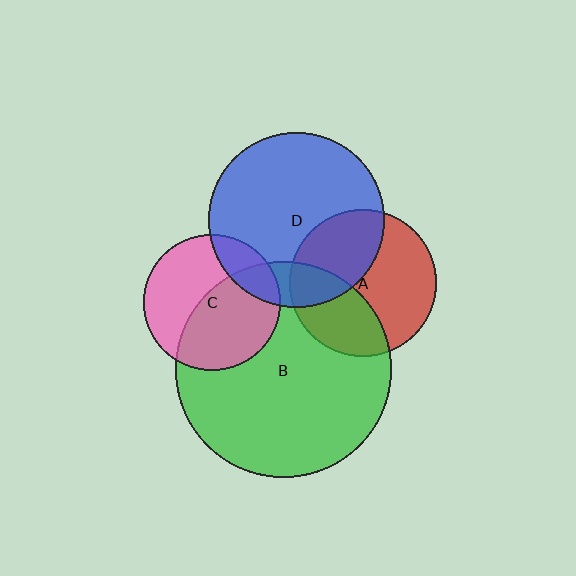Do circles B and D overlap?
Yes.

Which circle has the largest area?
Circle B (green).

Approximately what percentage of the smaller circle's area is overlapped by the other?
Approximately 15%.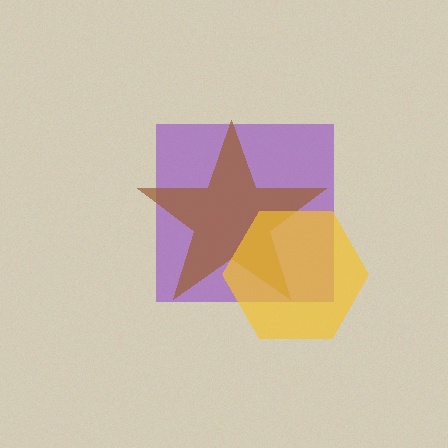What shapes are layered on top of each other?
The layered shapes are: a purple square, a brown star, a yellow hexagon.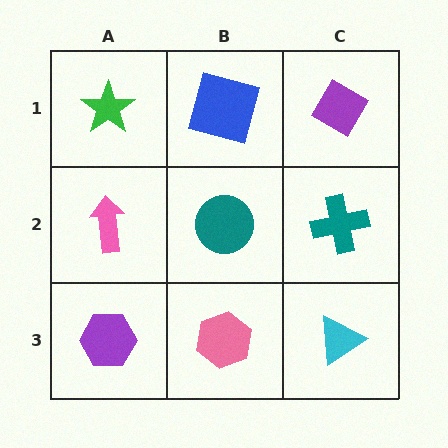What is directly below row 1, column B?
A teal circle.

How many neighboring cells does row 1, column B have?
3.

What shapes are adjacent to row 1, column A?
A pink arrow (row 2, column A), a blue square (row 1, column B).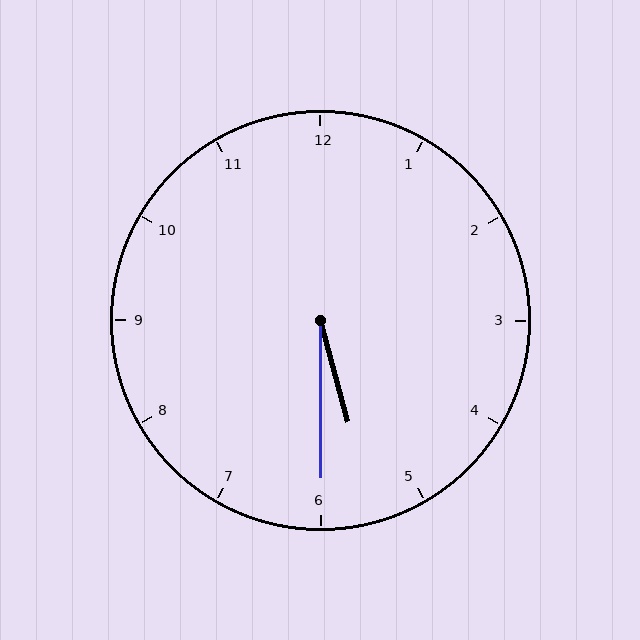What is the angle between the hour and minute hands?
Approximately 15 degrees.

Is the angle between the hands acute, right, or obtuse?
It is acute.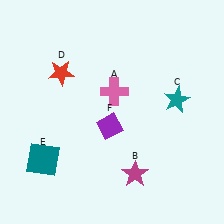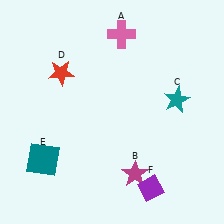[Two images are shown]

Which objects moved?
The objects that moved are: the pink cross (A), the purple diamond (F).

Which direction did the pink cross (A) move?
The pink cross (A) moved up.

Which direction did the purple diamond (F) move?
The purple diamond (F) moved down.